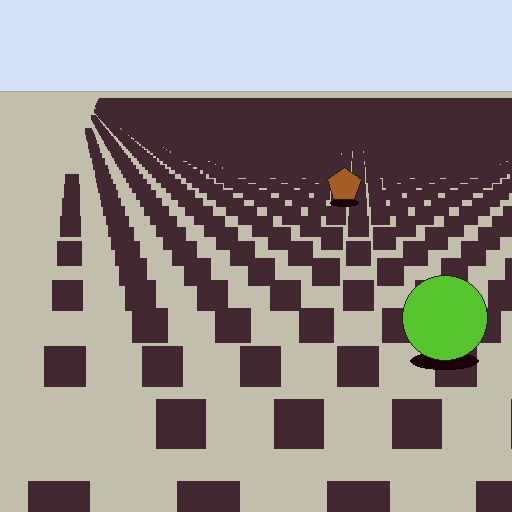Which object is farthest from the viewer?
The brown pentagon is farthest from the viewer. It appears smaller and the ground texture around it is denser.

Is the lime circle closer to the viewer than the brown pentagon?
Yes. The lime circle is closer — you can tell from the texture gradient: the ground texture is coarser near it.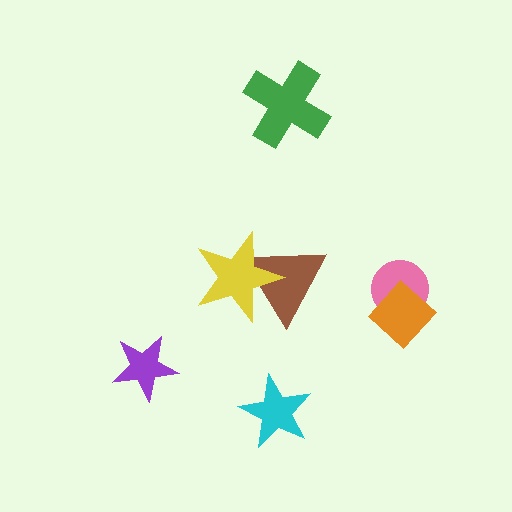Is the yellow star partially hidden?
No, no other shape covers it.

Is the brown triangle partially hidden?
Yes, it is partially covered by another shape.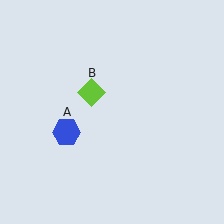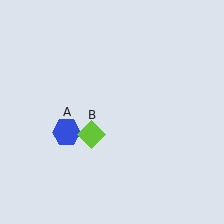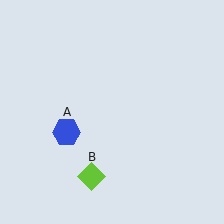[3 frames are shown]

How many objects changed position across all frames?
1 object changed position: lime diamond (object B).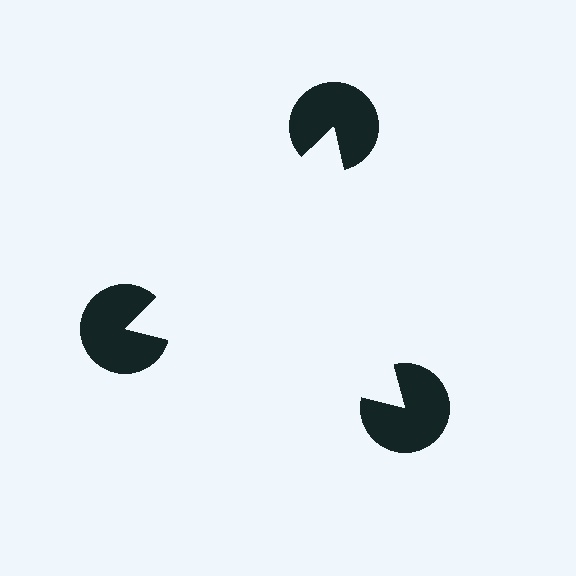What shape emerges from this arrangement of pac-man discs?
An illusory triangle — its edges are inferred from the aligned wedge cuts in the pac-man discs, not physically drawn.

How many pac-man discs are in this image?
There are 3 — one at each vertex of the illusory triangle.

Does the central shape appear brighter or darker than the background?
It typically appears slightly brighter than the background, even though no actual brightness change is drawn.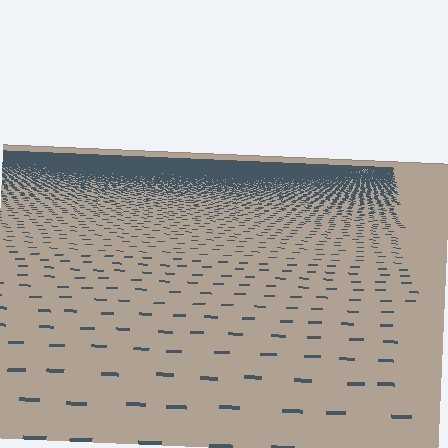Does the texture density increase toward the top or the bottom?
Density increases toward the top.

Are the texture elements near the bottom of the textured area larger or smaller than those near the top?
Larger. Near the bottom, elements are closer to the viewer and appear at a bigger on-screen size.